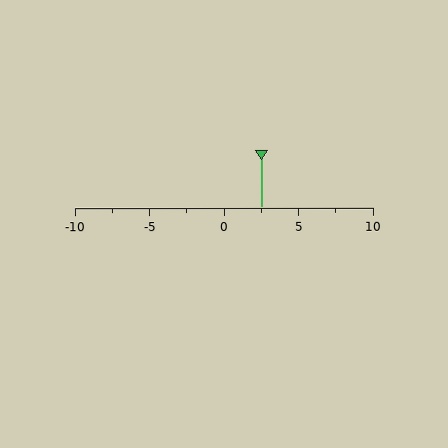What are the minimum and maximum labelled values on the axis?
The axis runs from -10 to 10.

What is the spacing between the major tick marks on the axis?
The major ticks are spaced 5 apart.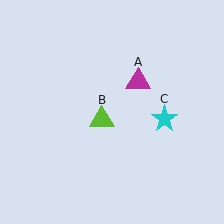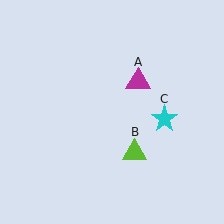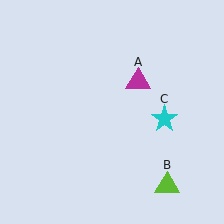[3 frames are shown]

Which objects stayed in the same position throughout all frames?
Magenta triangle (object A) and cyan star (object C) remained stationary.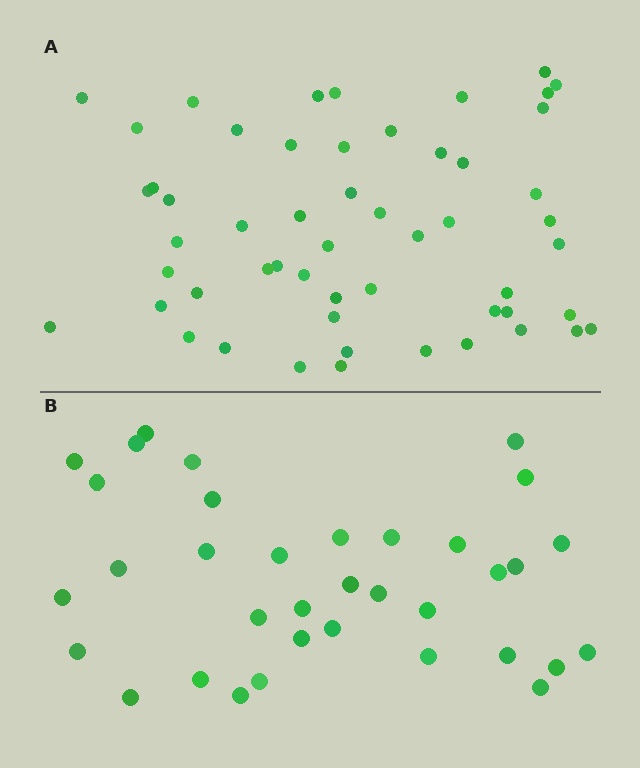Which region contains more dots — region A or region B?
Region A (the top region) has more dots.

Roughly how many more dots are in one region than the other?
Region A has approximately 20 more dots than region B.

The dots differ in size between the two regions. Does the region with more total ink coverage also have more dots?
No. Region B has more total ink coverage because its dots are larger, but region A actually contains more individual dots. Total area can be misleading — the number of items is what matters here.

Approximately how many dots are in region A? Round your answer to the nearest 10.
About 50 dots. (The exact count is 54, which rounds to 50.)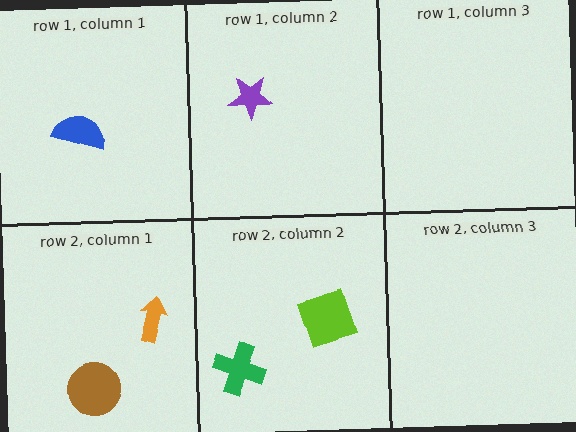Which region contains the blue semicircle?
The row 1, column 1 region.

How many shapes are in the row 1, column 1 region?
1.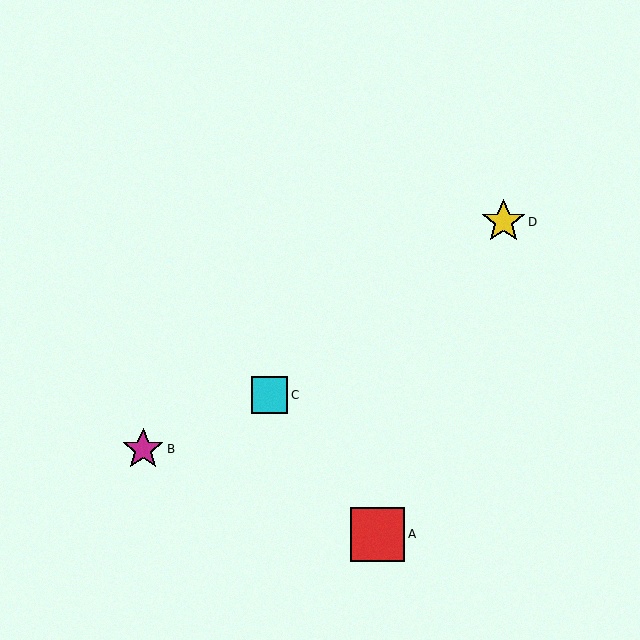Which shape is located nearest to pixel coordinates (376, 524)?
The red square (labeled A) at (377, 534) is nearest to that location.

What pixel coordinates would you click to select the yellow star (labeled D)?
Click at (504, 222) to select the yellow star D.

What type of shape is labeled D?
Shape D is a yellow star.